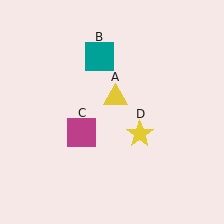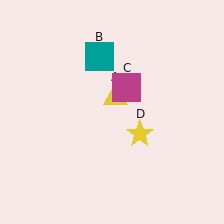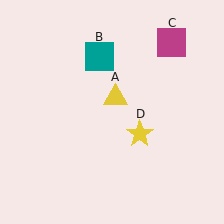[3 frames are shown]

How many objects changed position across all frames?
1 object changed position: magenta square (object C).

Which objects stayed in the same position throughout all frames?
Yellow triangle (object A) and teal square (object B) and yellow star (object D) remained stationary.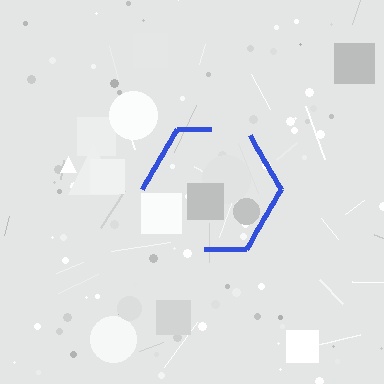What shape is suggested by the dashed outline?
The dashed outline suggests a hexagon.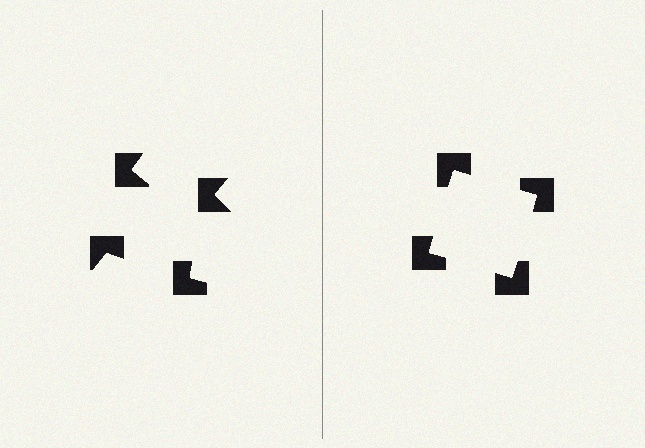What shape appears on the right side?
An illusory square.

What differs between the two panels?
The notched squares are positioned identically on both sides; only the wedge orientations differ. On the right they align to a square; on the left they are misaligned.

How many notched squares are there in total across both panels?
8 — 4 on each side.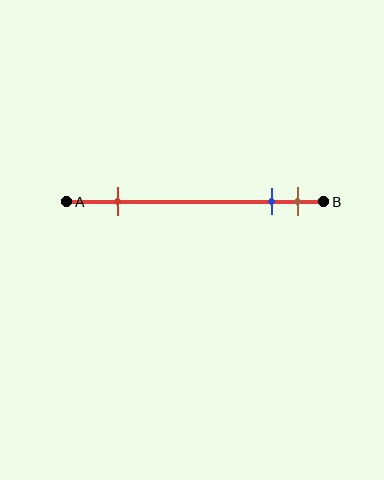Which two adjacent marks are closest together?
The blue and brown marks are the closest adjacent pair.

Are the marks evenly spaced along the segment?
No, the marks are not evenly spaced.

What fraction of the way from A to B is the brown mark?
The brown mark is approximately 90% (0.9) of the way from A to B.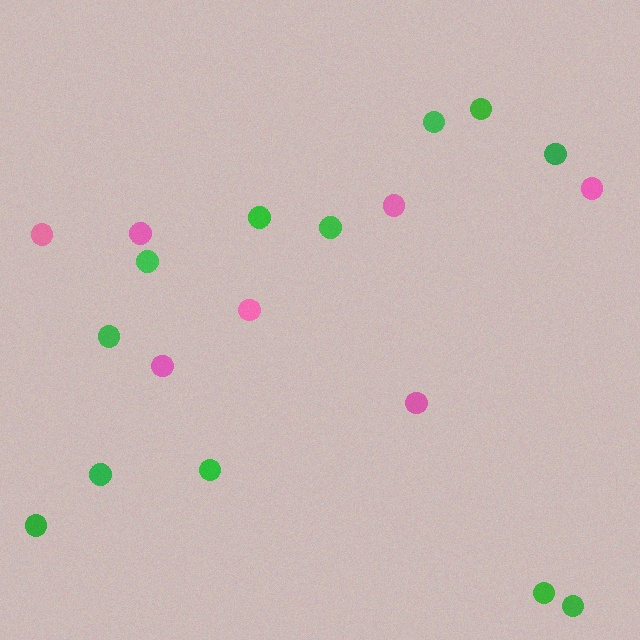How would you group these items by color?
There are 2 groups: one group of green circles (12) and one group of pink circles (7).